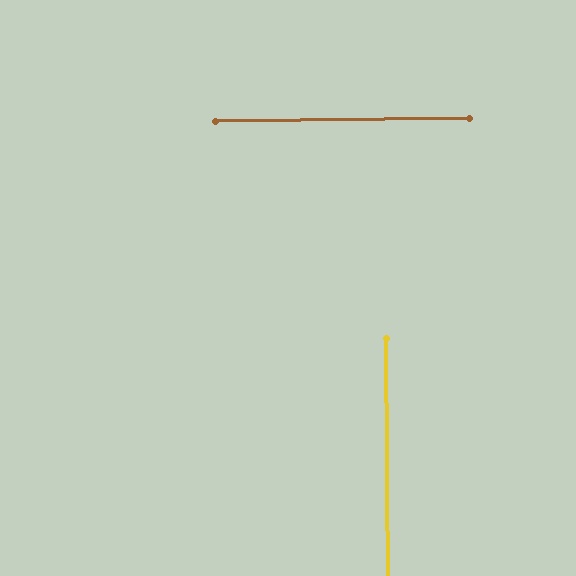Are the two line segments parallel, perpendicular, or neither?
Perpendicular — they meet at approximately 90°.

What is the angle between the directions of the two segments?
Approximately 90 degrees.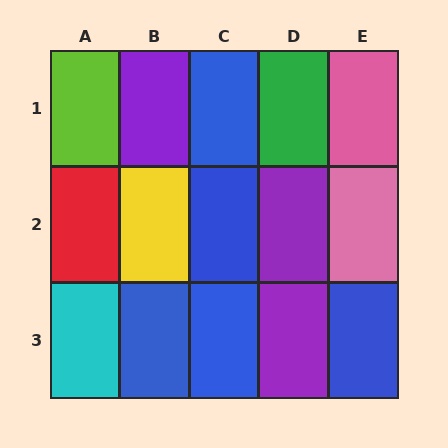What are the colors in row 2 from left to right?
Red, yellow, blue, purple, pink.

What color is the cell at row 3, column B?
Blue.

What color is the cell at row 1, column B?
Purple.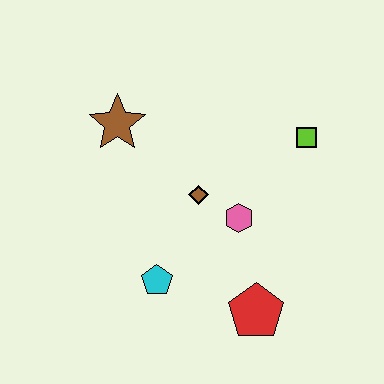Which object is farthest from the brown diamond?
The red pentagon is farthest from the brown diamond.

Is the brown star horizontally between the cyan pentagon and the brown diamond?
No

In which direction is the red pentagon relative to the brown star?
The red pentagon is below the brown star.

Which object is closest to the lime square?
The pink hexagon is closest to the lime square.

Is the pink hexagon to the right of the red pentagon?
No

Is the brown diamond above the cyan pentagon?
Yes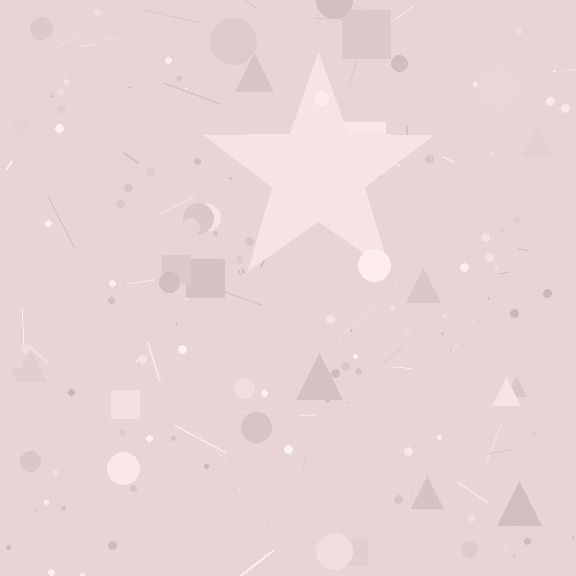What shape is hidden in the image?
A star is hidden in the image.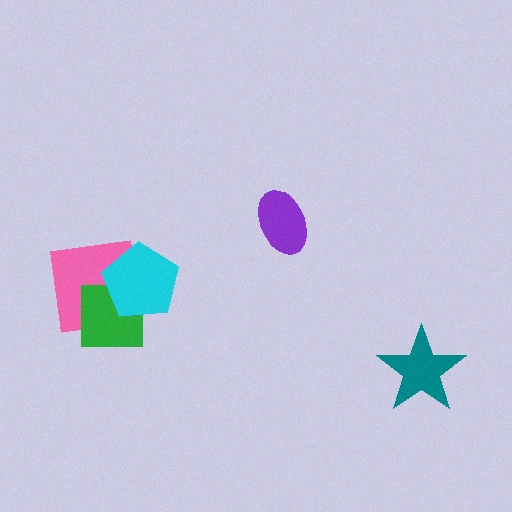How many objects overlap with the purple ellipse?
0 objects overlap with the purple ellipse.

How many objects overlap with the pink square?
2 objects overlap with the pink square.